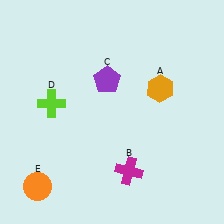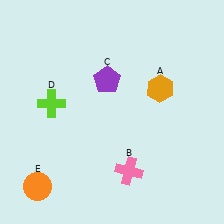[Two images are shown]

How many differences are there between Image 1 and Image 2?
There is 1 difference between the two images.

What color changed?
The cross (B) changed from magenta in Image 1 to pink in Image 2.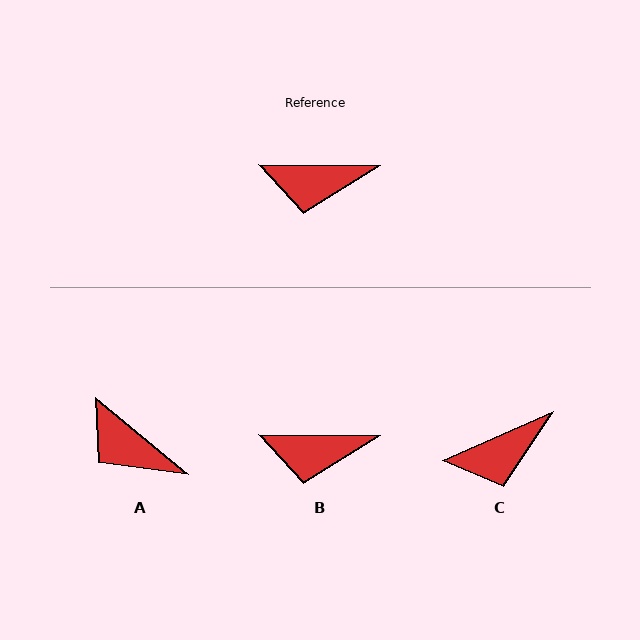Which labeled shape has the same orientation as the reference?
B.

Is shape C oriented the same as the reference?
No, it is off by about 24 degrees.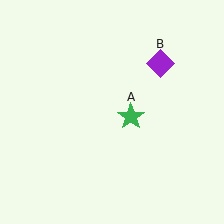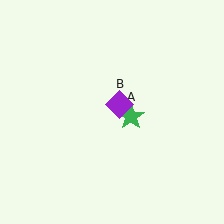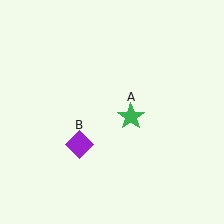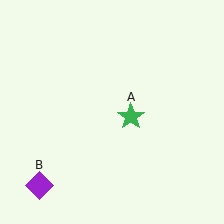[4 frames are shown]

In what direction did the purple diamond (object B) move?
The purple diamond (object B) moved down and to the left.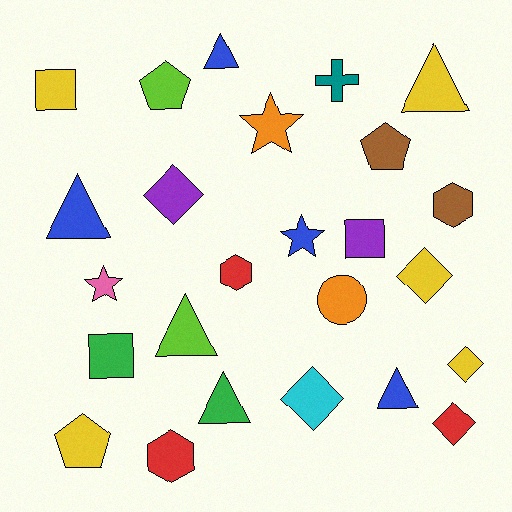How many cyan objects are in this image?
There is 1 cyan object.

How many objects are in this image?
There are 25 objects.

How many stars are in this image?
There are 3 stars.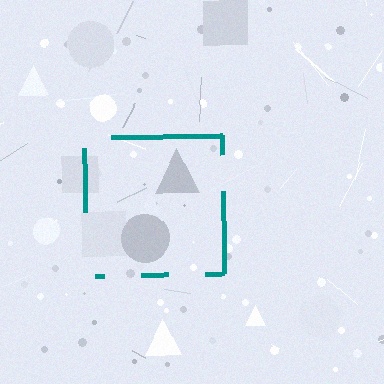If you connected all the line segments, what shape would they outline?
They would outline a square.